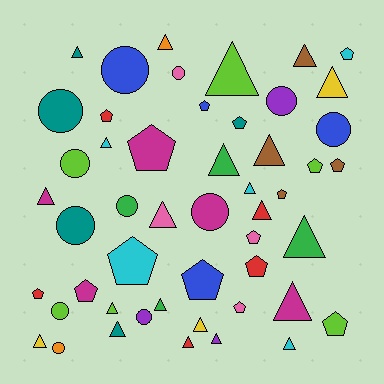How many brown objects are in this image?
There are 4 brown objects.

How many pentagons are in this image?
There are 16 pentagons.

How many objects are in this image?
There are 50 objects.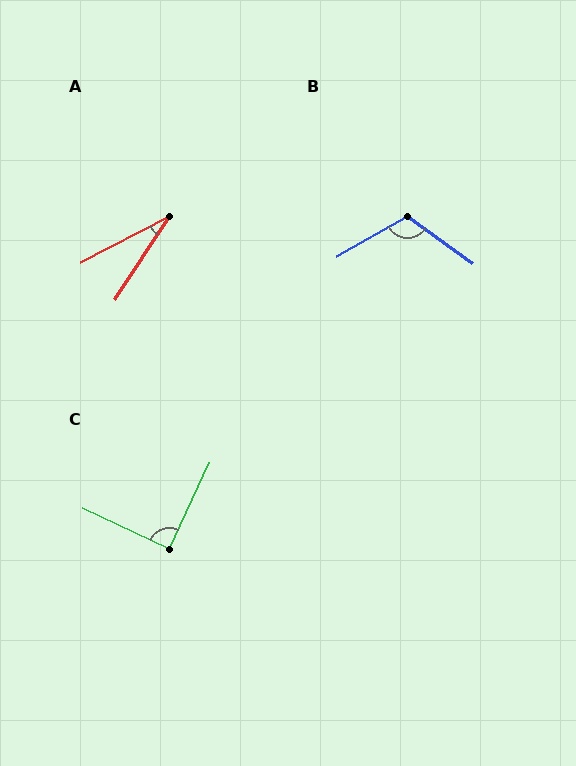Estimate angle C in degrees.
Approximately 90 degrees.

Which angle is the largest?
B, at approximately 115 degrees.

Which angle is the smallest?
A, at approximately 30 degrees.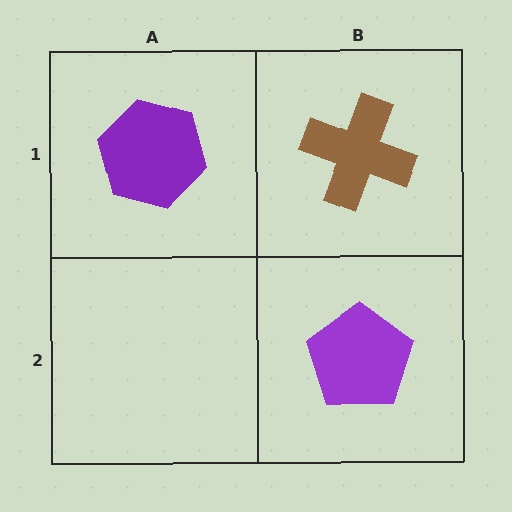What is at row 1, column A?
A purple hexagon.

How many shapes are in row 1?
2 shapes.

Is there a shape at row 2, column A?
No, that cell is empty.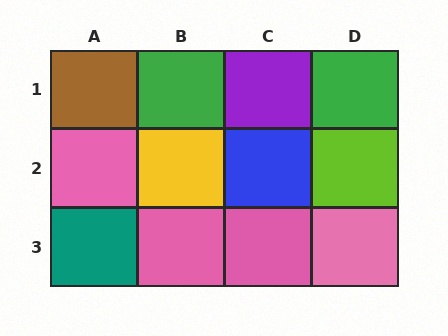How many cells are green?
2 cells are green.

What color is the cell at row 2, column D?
Lime.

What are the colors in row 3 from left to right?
Teal, pink, pink, pink.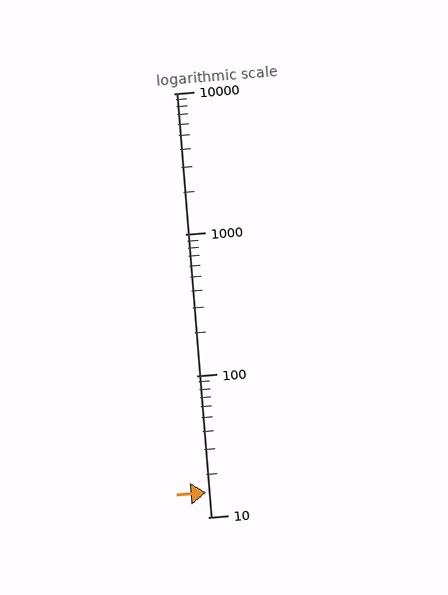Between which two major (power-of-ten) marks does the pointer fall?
The pointer is between 10 and 100.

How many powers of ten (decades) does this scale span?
The scale spans 3 decades, from 10 to 10000.